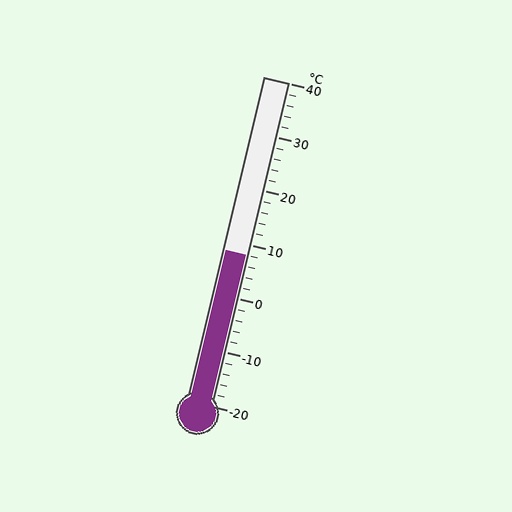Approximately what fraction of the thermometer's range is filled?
The thermometer is filled to approximately 45% of its range.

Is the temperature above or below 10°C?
The temperature is below 10°C.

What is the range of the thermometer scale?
The thermometer scale ranges from -20°C to 40°C.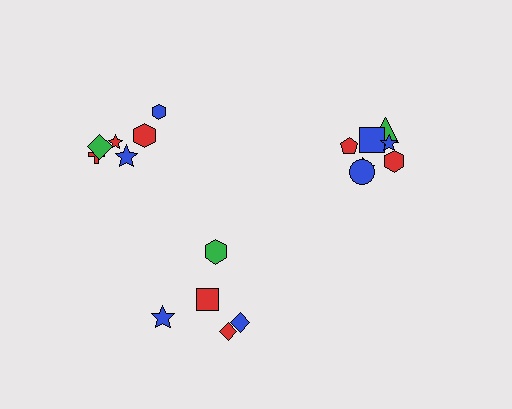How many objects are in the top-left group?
There are 6 objects.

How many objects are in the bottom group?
There are 5 objects.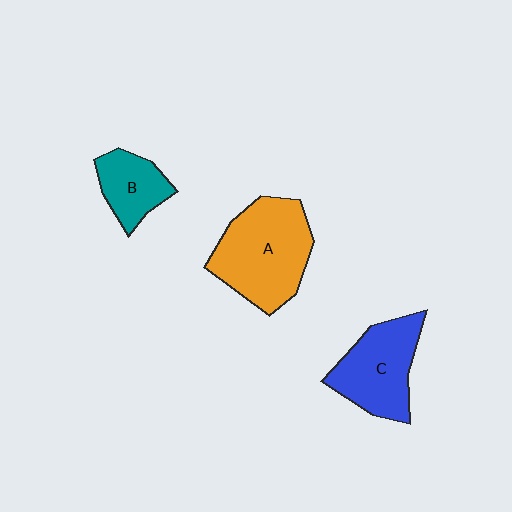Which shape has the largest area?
Shape A (orange).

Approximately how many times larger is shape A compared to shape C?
Approximately 1.3 times.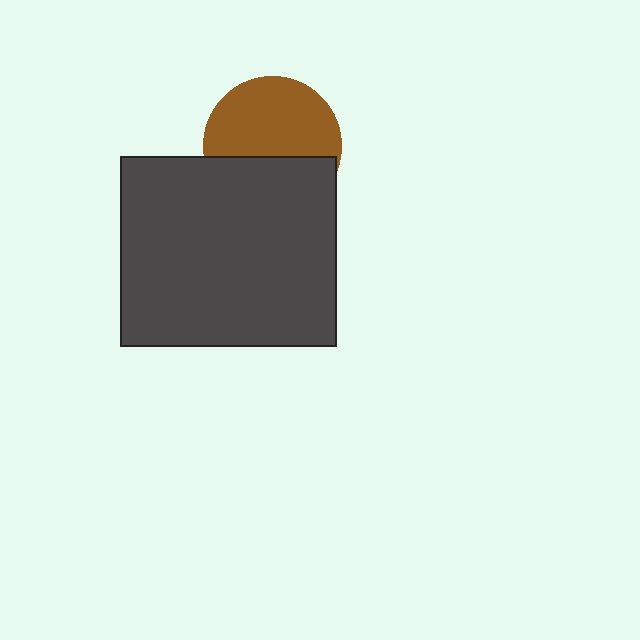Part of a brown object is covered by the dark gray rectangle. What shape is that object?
It is a circle.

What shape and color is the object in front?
The object in front is a dark gray rectangle.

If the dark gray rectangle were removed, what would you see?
You would see the complete brown circle.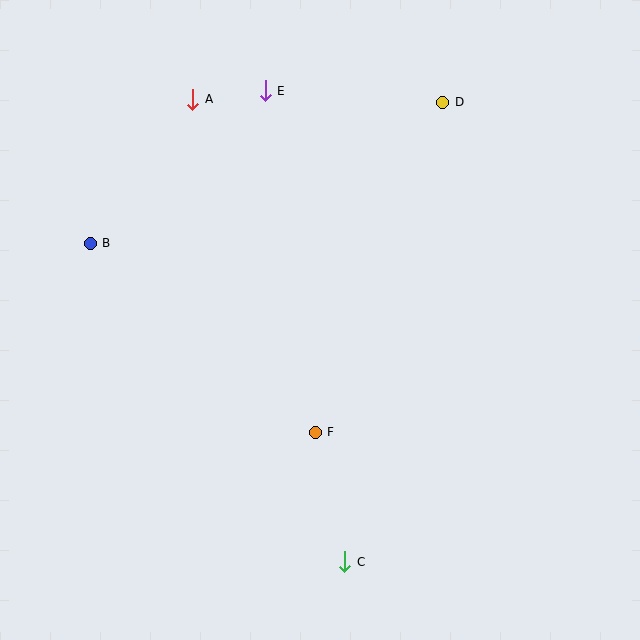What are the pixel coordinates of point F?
Point F is at (315, 432).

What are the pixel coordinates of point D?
Point D is at (443, 102).